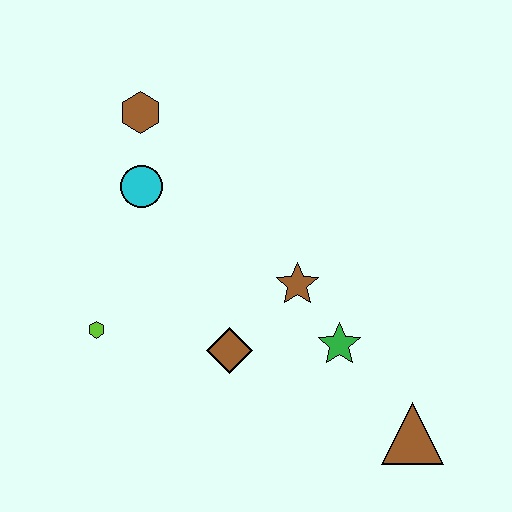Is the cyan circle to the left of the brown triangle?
Yes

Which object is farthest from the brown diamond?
The brown hexagon is farthest from the brown diamond.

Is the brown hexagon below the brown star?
No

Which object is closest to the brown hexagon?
The cyan circle is closest to the brown hexagon.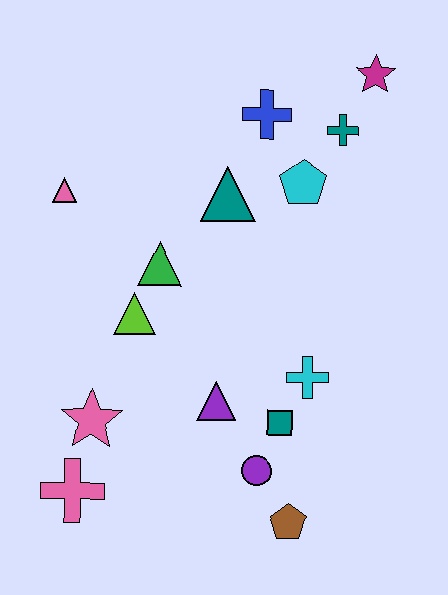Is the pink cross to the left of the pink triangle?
No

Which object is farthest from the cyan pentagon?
The pink cross is farthest from the cyan pentagon.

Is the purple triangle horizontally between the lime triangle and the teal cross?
Yes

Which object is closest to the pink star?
The pink cross is closest to the pink star.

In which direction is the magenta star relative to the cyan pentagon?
The magenta star is above the cyan pentagon.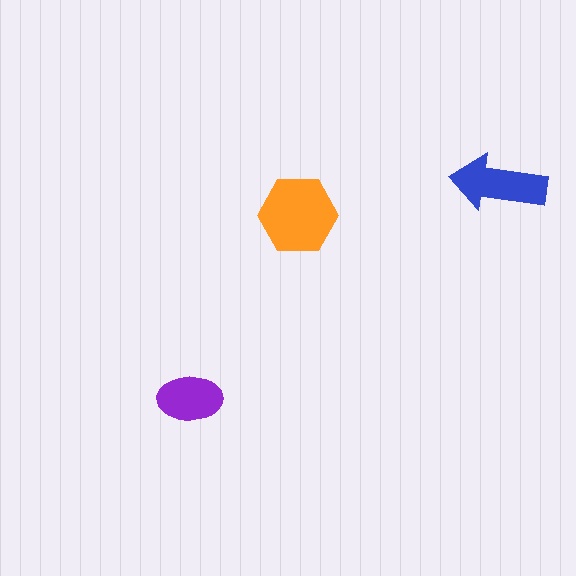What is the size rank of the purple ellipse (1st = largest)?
3rd.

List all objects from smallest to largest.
The purple ellipse, the blue arrow, the orange hexagon.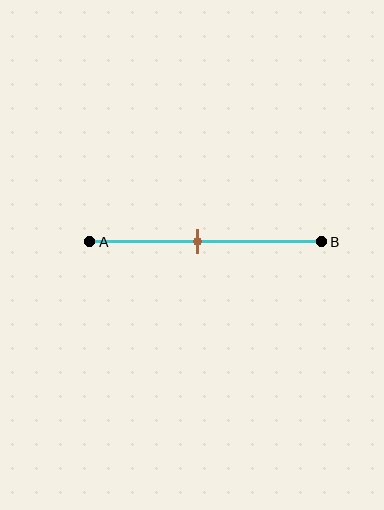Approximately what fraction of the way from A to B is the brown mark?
The brown mark is approximately 45% of the way from A to B.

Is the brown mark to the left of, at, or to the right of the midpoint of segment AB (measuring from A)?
The brown mark is to the left of the midpoint of segment AB.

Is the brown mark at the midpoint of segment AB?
No, the mark is at about 45% from A, not at the 50% midpoint.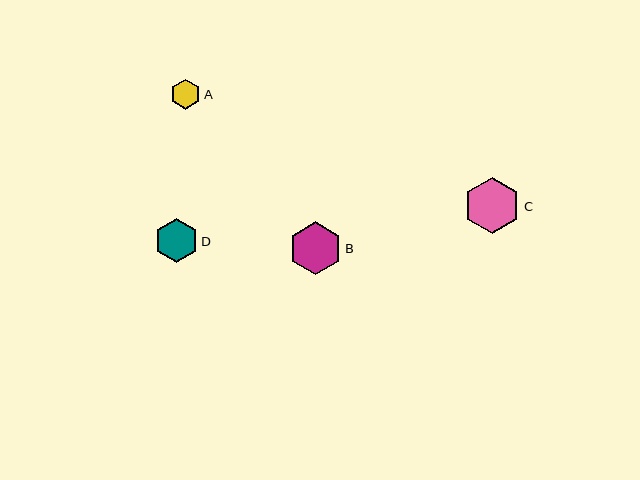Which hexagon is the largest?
Hexagon C is the largest with a size of approximately 57 pixels.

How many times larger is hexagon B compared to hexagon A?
Hexagon B is approximately 1.8 times the size of hexagon A.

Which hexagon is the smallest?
Hexagon A is the smallest with a size of approximately 30 pixels.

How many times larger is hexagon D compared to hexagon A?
Hexagon D is approximately 1.5 times the size of hexagon A.